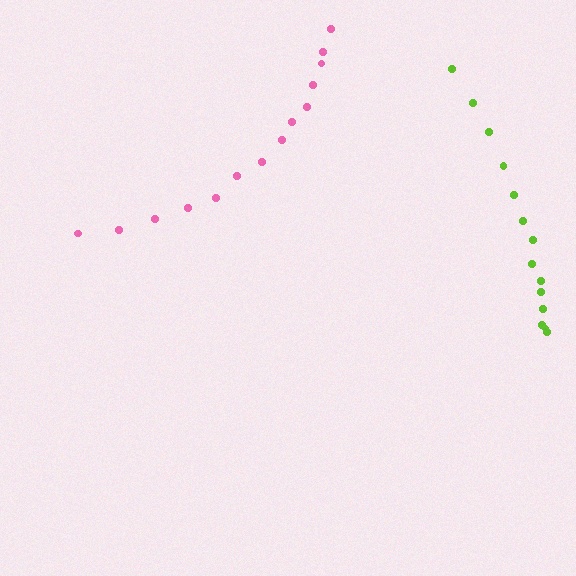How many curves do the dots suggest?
There are 2 distinct paths.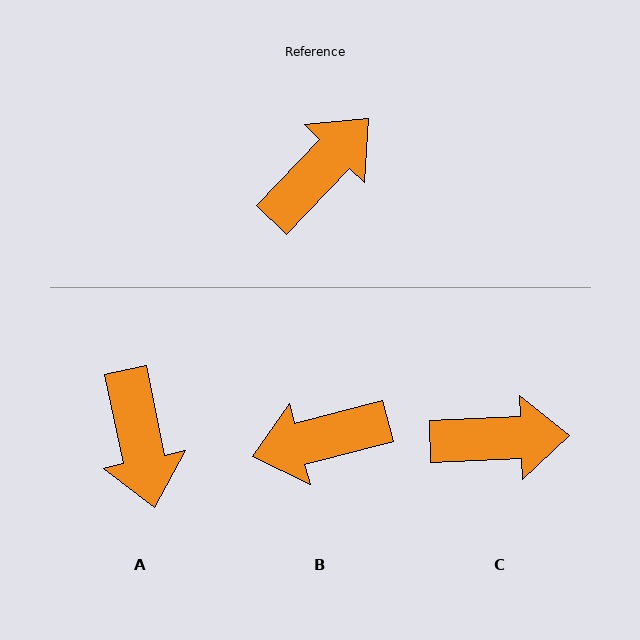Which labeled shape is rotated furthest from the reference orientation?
B, about 148 degrees away.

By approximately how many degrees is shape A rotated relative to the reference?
Approximately 124 degrees clockwise.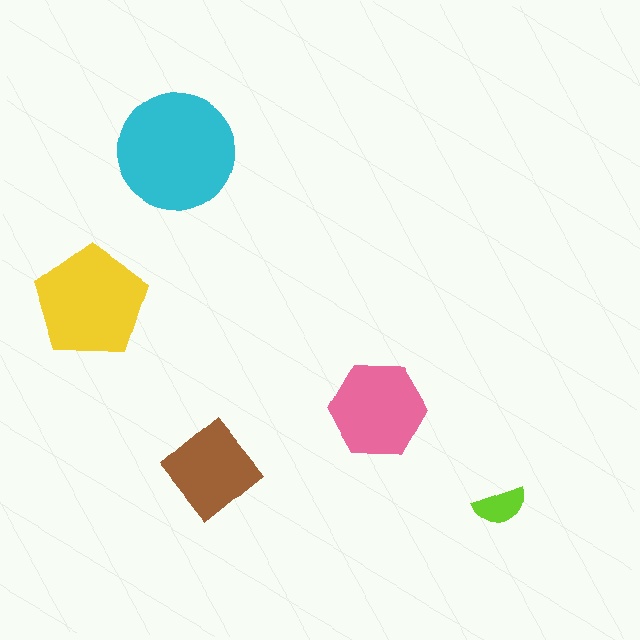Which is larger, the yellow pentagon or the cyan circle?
The cyan circle.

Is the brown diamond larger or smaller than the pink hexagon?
Smaller.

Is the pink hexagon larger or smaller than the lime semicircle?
Larger.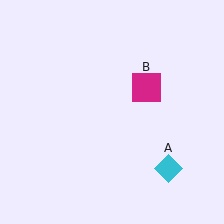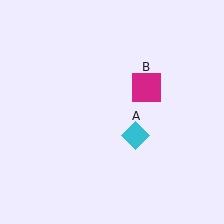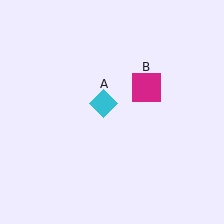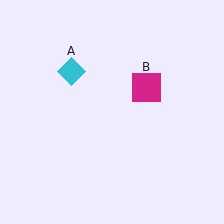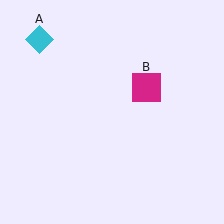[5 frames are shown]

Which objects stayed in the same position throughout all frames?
Magenta square (object B) remained stationary.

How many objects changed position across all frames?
1 object changed position: cyan diamond (object A).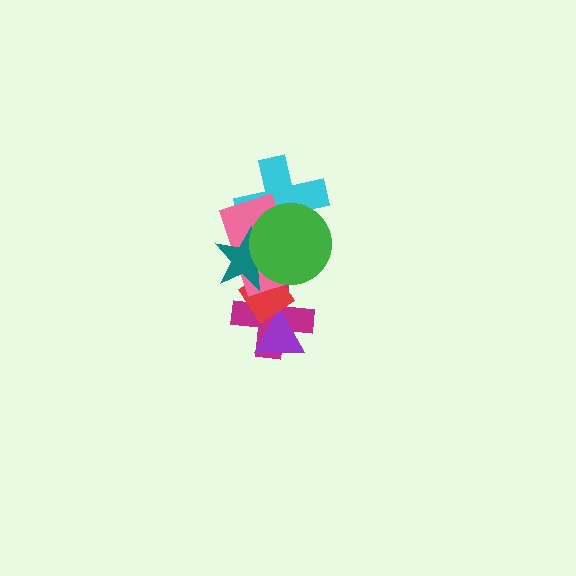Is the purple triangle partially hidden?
Yes, it is partially covered by another shape.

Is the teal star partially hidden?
Yes, it is partially covered by another shape.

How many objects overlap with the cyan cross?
3 objects overlap with the cyan cross.